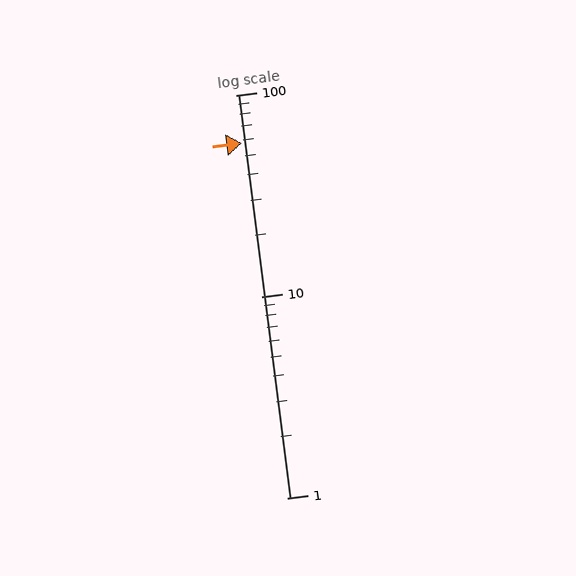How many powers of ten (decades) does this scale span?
The scale spans 2 decades, from 1 to 100.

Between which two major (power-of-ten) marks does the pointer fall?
The pointer is between 10 and 100.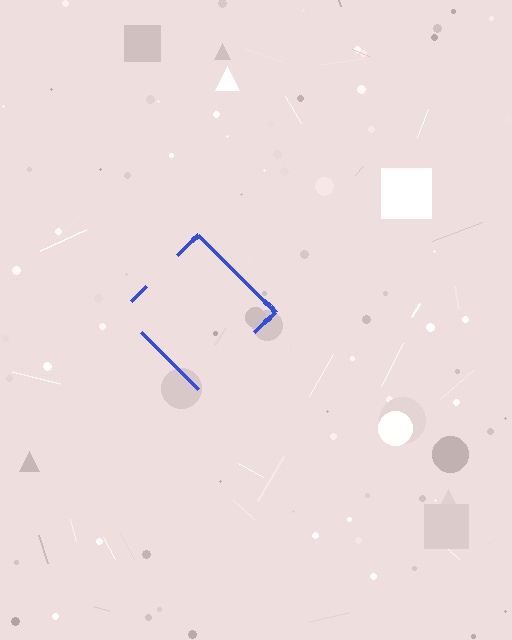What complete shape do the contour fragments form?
The contour fragments form a diamond.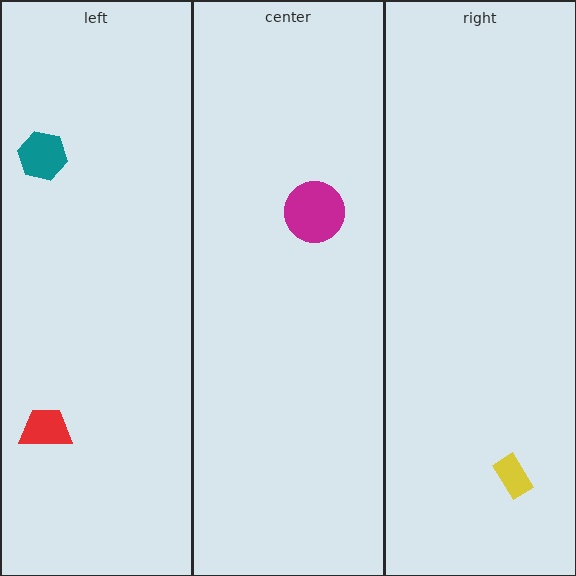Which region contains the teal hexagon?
The left region.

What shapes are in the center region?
The magenta circle.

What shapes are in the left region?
The teal hexagon, the red trapezoid.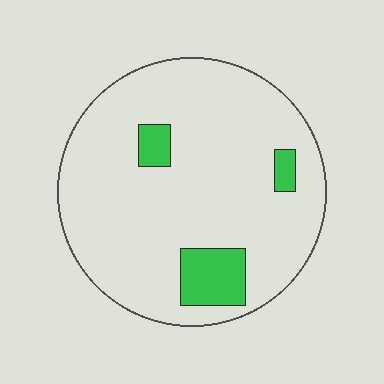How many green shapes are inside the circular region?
3.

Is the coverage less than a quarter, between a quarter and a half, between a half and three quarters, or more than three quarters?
Less than a quarter.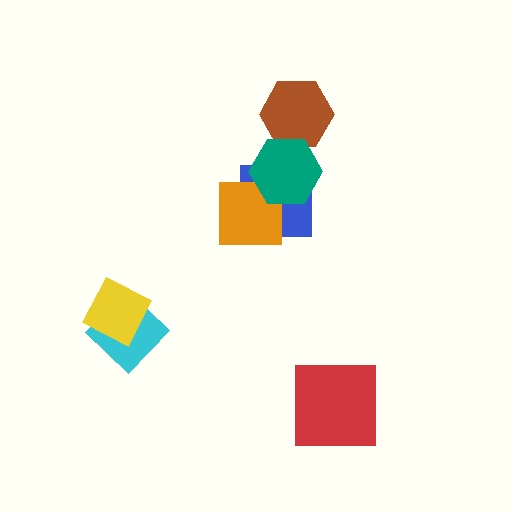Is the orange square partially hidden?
Yes, it is partially covered by another shape.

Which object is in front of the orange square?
The teal hexagon is in front of the orange square.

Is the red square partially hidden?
No, no other shape covers it.